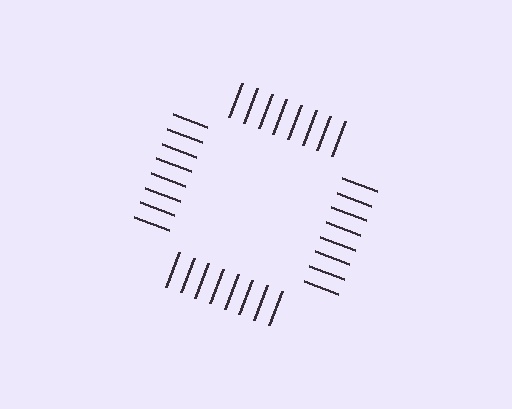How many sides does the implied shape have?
4 sides — the line-ends trace a square.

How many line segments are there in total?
32 — 8 along each of the 4 edges.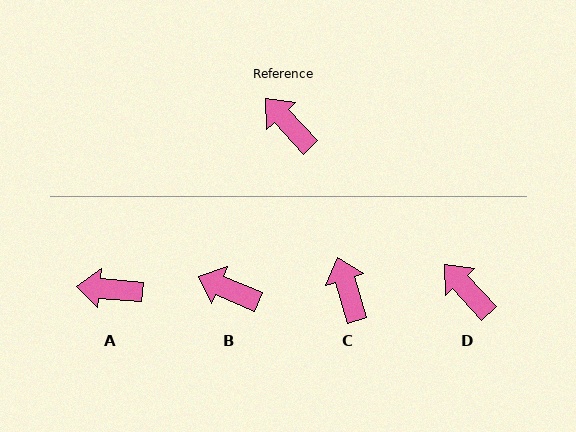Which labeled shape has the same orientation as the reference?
D.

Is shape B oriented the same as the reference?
No, it is off by about 24 degrees.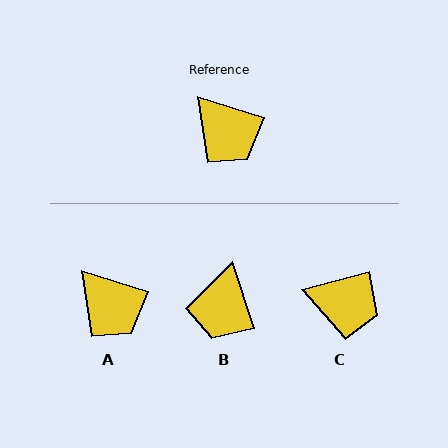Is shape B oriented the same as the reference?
No, it is off by about 54 degrees.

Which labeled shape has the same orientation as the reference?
A.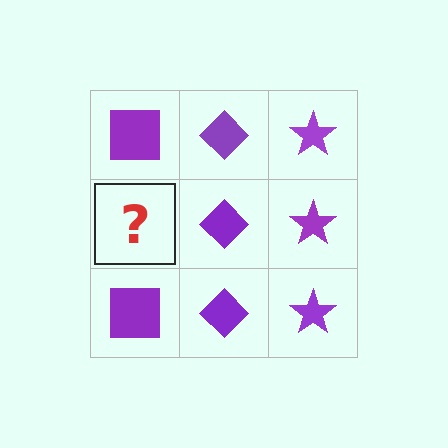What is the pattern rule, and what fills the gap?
The rule is that each column has a consistent shape. The gap should be filled with a purple square.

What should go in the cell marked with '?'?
The missing cell should contain a purple square.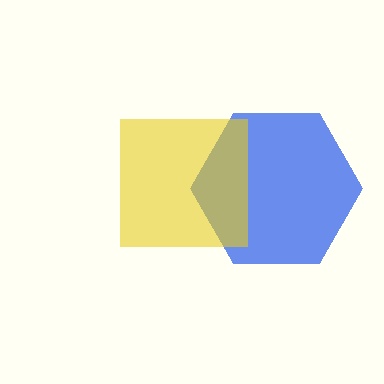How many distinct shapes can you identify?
There are 2 distinct shapes: a blue hexagon, a yellow square.